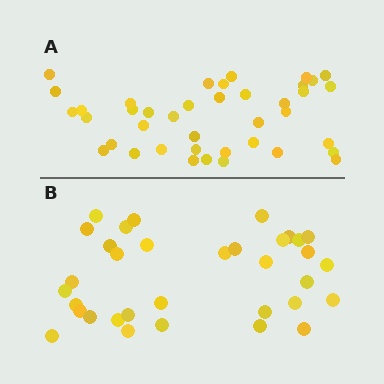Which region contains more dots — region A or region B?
Region A (the top region) has more dots.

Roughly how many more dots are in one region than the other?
Region A has about 6 more dots than region B.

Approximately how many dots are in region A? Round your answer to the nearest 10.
About 40 dots.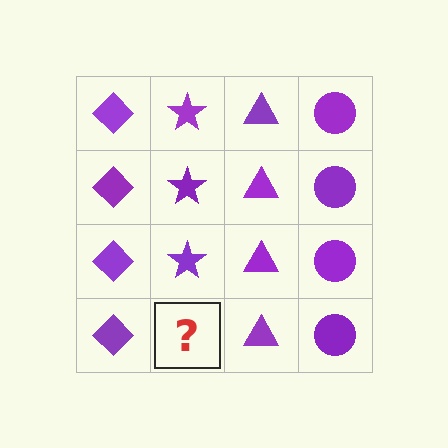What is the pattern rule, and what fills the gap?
The rule is that each column has a consistent shape. The gap should be filled with a purple star.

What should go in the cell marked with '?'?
The missing cell should contain a purple star.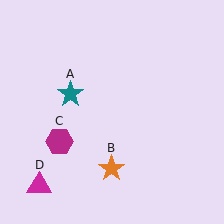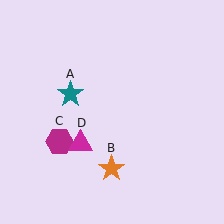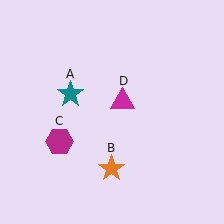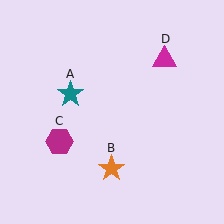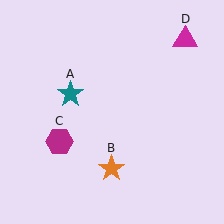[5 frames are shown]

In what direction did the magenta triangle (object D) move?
The magenta triangle (object D) moved up and to the right.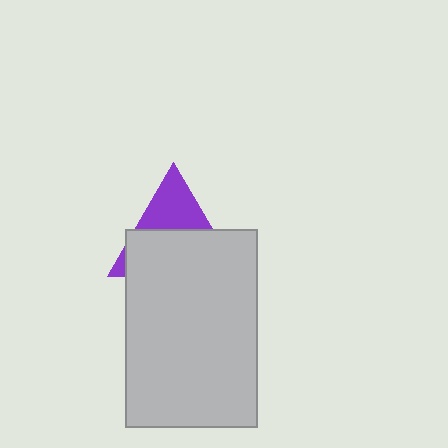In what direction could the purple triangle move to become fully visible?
The purple triangle could move up. That would shift it out from behind the light gray rectangle entirely.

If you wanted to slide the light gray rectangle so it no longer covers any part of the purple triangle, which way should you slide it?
Slide it down — that is the most direct way to separate the two shapes.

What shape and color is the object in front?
The object in front is a light gray rectangle.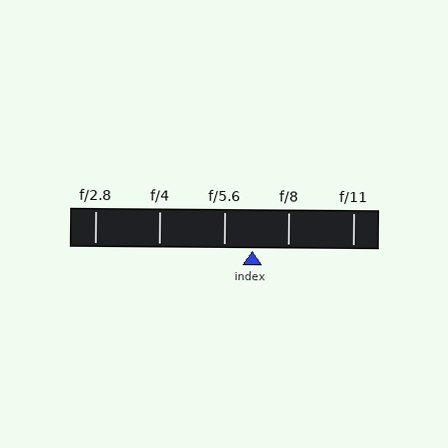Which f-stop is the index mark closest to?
The index mark is closest to f/5.6.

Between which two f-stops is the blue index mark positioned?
The index mark is between f/5.6 and f/8.